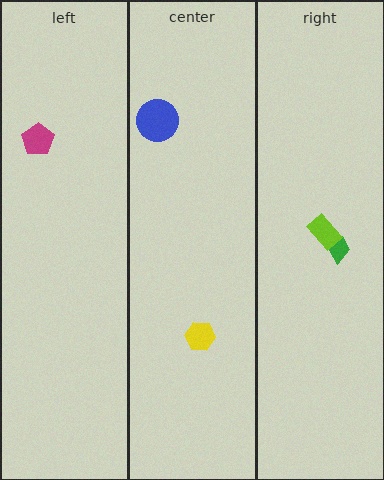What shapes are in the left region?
The magenta pentagon.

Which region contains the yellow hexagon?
The center region.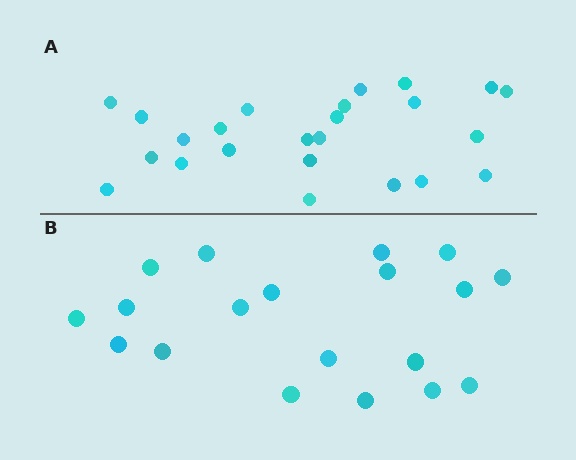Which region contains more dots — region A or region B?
Region A (the top region) has more dots.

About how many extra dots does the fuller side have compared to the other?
Region A has about 5 more dots than region B.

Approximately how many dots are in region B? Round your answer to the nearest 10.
About 20 dots. (The exact count is 19, which rounds to 20.)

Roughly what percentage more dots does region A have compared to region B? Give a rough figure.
About 25% more.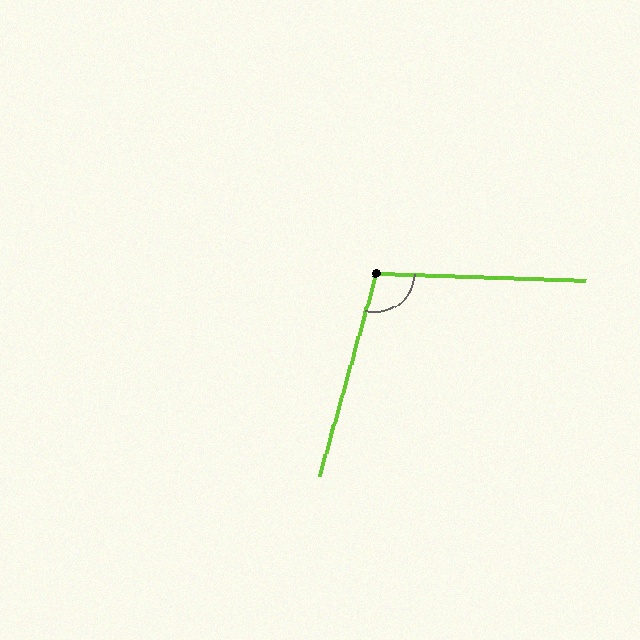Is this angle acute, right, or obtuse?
It is obtuse.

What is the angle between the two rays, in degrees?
Approximately 104 degrees.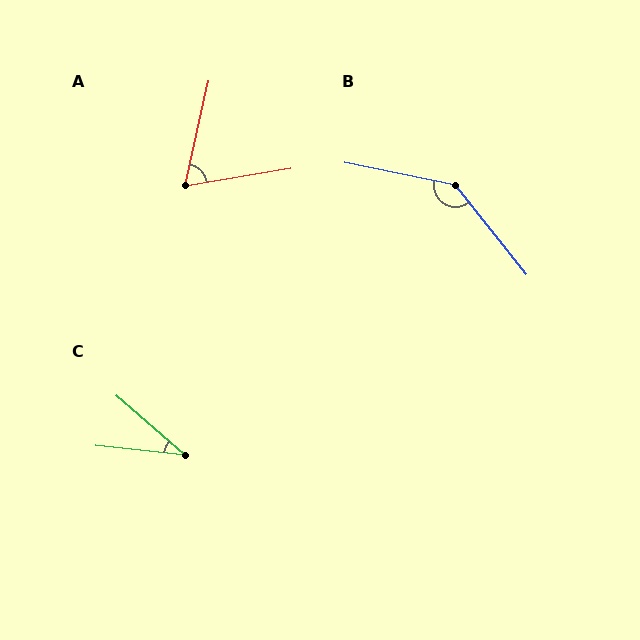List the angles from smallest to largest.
C (35°), A (68°), B (140°).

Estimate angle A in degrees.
Approximately 68 degrees.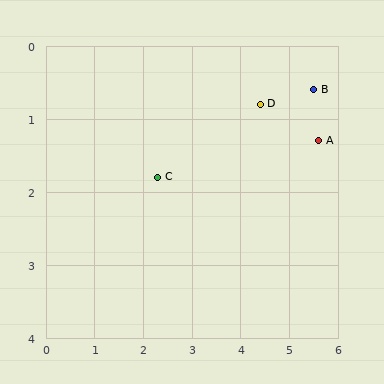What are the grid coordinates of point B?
Point B is at approximately (5.5, 0.6).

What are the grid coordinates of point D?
Point D is at approximately (4.4, 0.8).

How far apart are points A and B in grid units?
Points A and B are about 0.7 grid units apart.